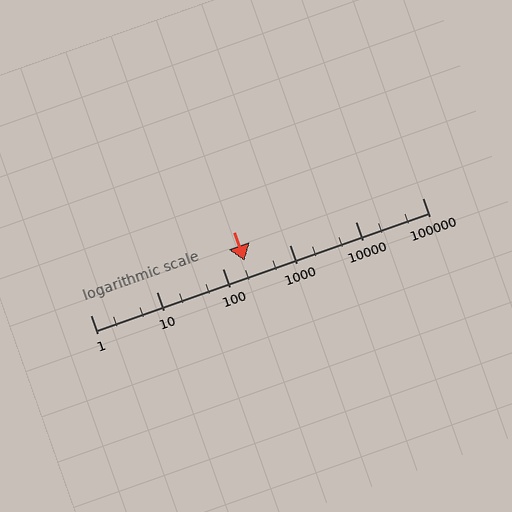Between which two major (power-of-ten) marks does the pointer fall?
The pointer is between 100 and 1000.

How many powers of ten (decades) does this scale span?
The scale spans 5 decades, from 1 to 100000.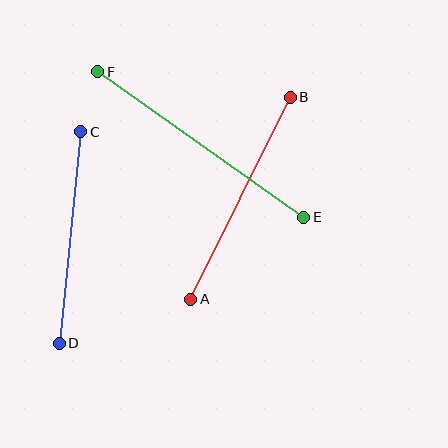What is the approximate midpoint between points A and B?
The midpoint is at approximately (240, 198) pixels.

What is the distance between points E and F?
The distance is approximately 252 pixels.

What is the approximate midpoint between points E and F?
The midpoint is at approximately (201, 144) pixels.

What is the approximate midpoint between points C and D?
The midpoint is at approximately (70, 238) pixels.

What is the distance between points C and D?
The distance is approximately 212 pixels.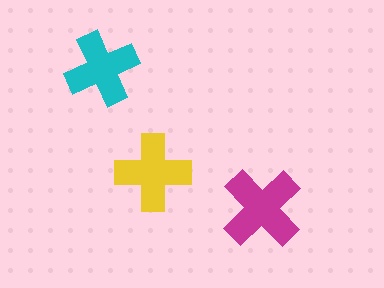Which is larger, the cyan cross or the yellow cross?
The yellow one.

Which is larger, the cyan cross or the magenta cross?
The magenta one.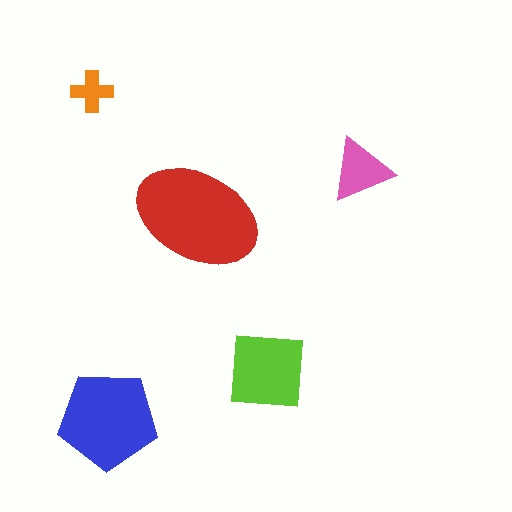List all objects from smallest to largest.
The orange cross, the pink triangle, the lime square, the blue pentagon, the red ellipse.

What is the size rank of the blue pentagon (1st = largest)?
2nd.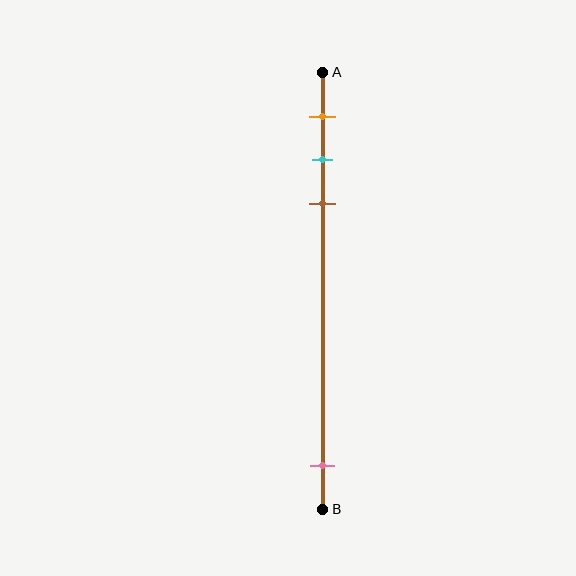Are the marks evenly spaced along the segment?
No, the marks are not evenly spaced.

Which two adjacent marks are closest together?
The cyan and brown marks are the closest adjacent pair.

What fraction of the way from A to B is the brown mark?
The brown mark is approximately 30% (0.3) of the way from A to B.